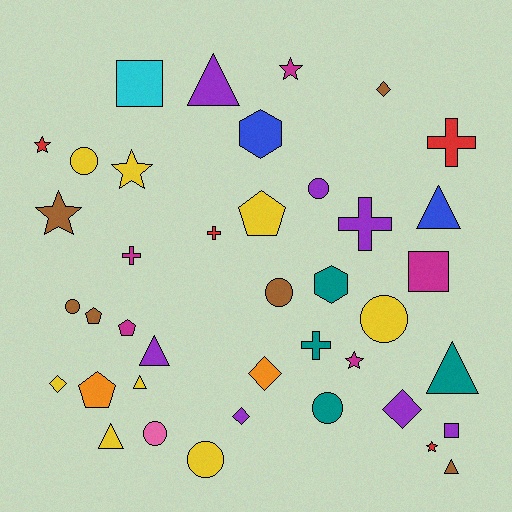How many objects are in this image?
There are 40 objects.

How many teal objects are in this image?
There are 4 teal objects.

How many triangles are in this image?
There are 7 triangles.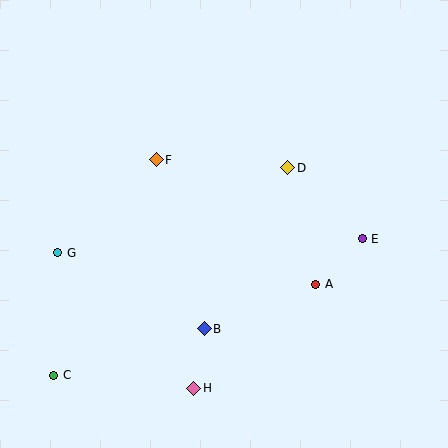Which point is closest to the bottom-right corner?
Point A is closest to the bottom-right corner.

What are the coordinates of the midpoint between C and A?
The midpoint between C and A is at (185, 330).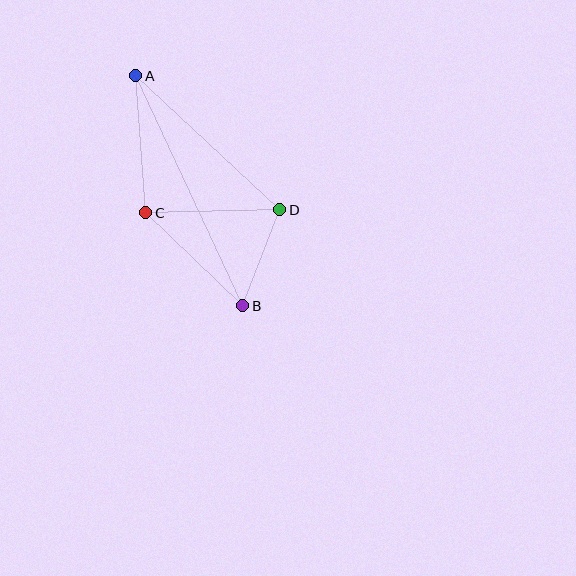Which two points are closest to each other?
Points B and D are closest to each other.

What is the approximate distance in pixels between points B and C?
The distance between B and C is approximately 134 pixels.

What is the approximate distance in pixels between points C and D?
The distance between C and D is approximately 134 pixels.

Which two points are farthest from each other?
Points A and B are farthest from each other.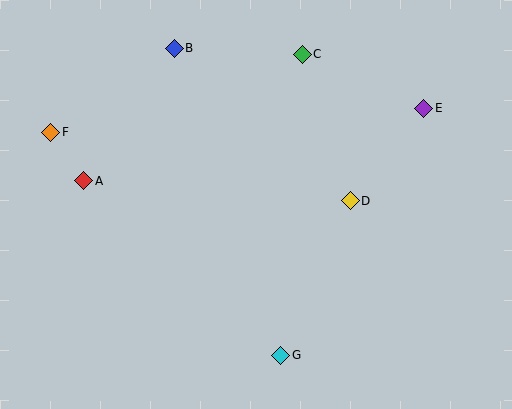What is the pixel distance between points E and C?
The distance between E and C is 133 pixels.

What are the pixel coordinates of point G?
Point G is at (281, 355).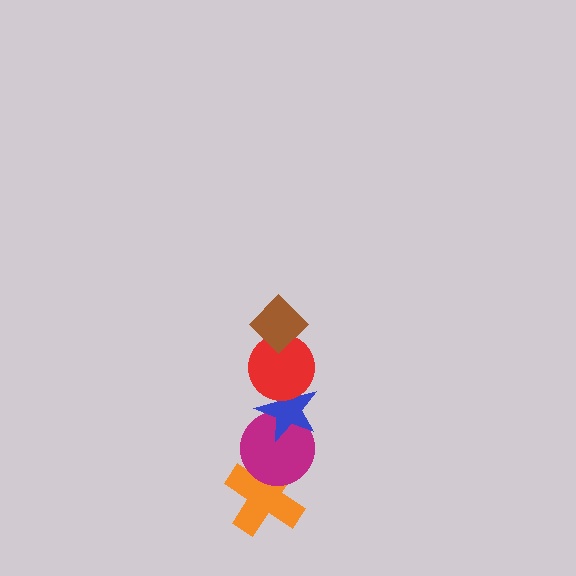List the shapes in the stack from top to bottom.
From top to bottom: the brown diamond, the red circle, the blue star, the magenta circle, the orange cross.